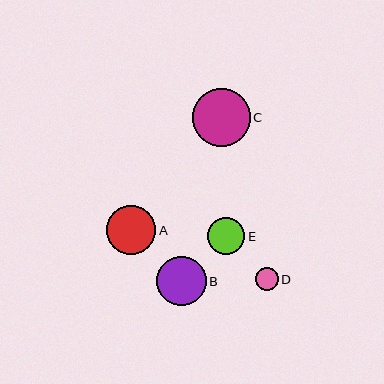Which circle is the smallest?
Circle D is the smallest with a size of approximately 23 pixels.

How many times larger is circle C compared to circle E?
Circle C is approximately 1.6 times the size of circle E.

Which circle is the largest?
Circle C is the largest with a size of approximately 57 pixels.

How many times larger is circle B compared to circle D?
Circle B is approximately 2.1 times the size of circle D.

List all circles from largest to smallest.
From largest to smallest: C, B, A, E, D.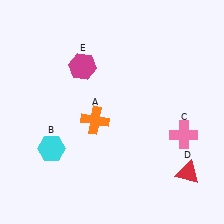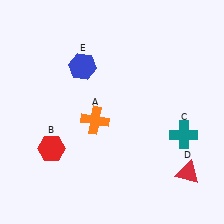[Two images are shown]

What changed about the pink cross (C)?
In Image 1, C is pink. In Image 2, it changed to teal.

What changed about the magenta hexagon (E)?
In Image 1, E is magenta. In Image 2, it changed to blue.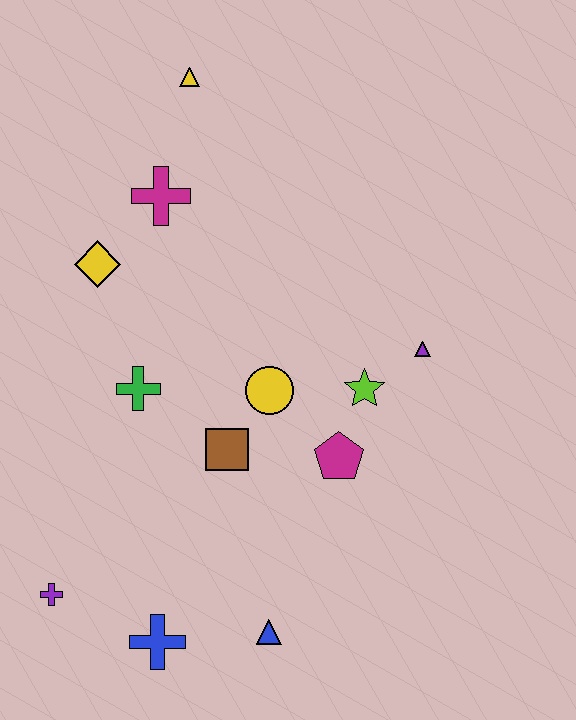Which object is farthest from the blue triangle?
The yellow triangle is farthest from the blue triangle.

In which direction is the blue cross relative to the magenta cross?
The blue cross is below the magenta cross.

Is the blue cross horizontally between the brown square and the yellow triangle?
No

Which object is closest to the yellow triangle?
The magenta cross is closest to the yellow triangle.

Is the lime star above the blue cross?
Yes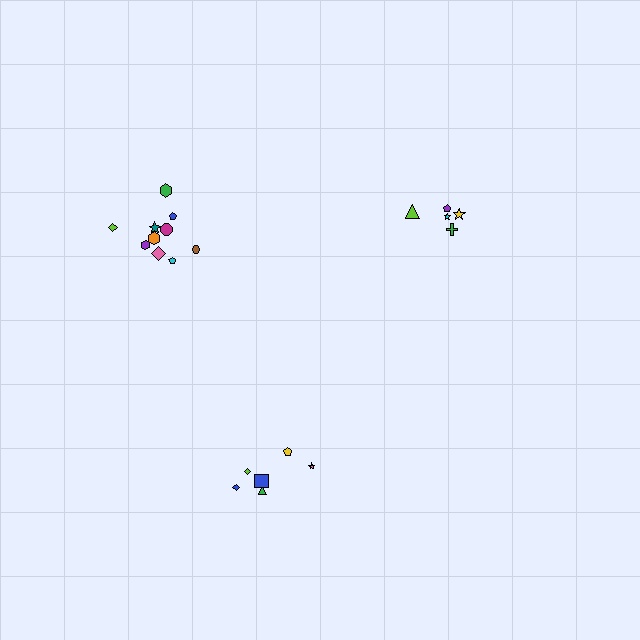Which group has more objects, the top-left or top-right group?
The top-left group.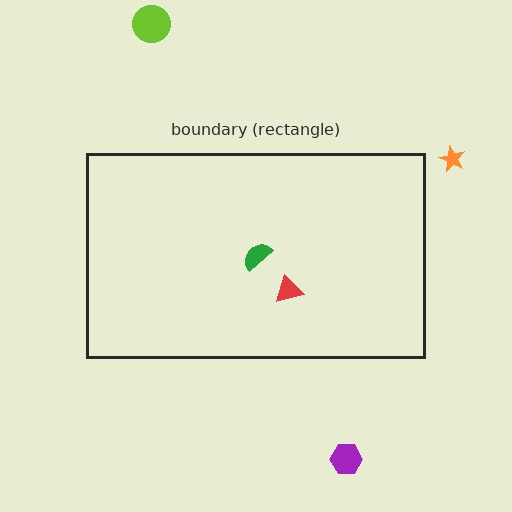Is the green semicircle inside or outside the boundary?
Inside.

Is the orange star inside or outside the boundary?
Outside.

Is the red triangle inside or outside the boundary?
Inside.